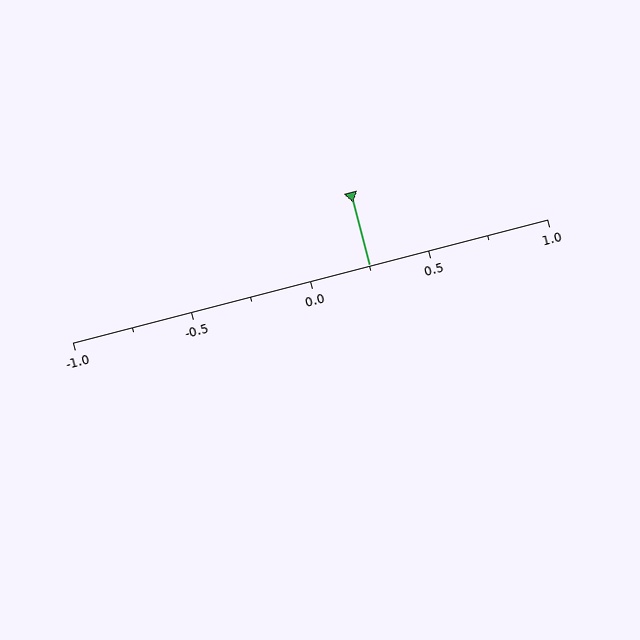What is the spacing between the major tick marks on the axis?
The major ticks are spaced 0.5 apart.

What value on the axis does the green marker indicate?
The marker indicates approximately 0.25.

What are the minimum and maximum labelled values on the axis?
The axis runs from -1.0 to 1.0.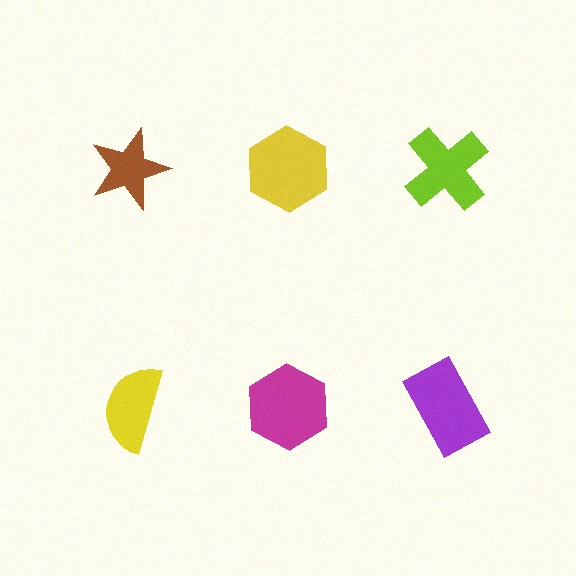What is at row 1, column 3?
A lime cross.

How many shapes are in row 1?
3 shapes.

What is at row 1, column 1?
A brown star.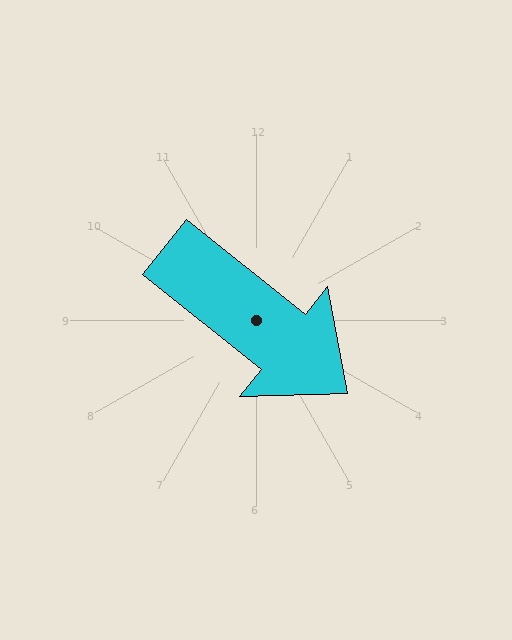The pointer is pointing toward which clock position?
Roughly 4 o'clock.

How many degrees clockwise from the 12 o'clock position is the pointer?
Approximately 129 degrees.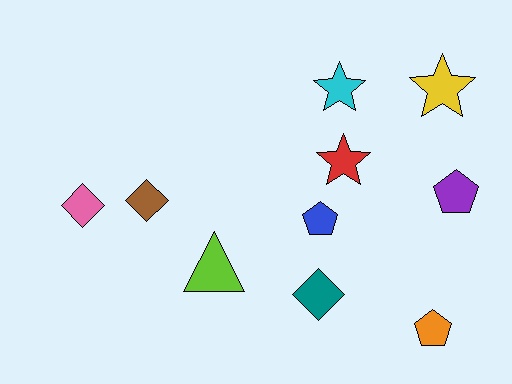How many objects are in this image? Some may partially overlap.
There are 10 objects.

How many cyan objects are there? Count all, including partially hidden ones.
There is 1 cyan object.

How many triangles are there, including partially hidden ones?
There is 1 triangle.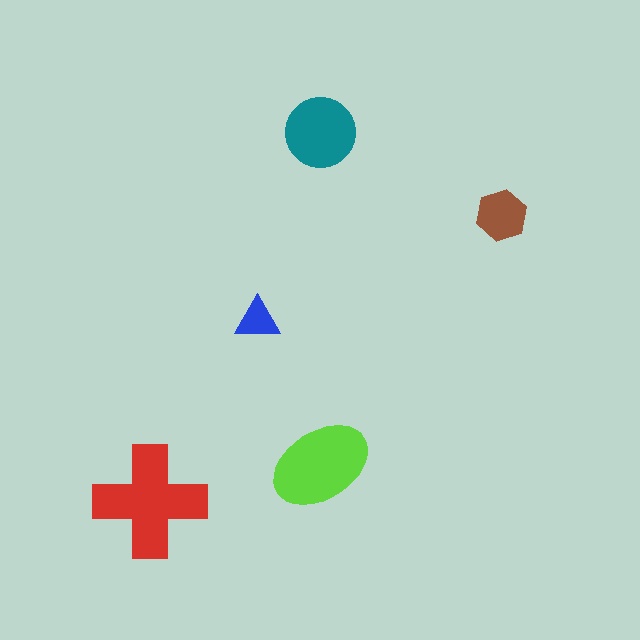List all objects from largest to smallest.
The red cross, the lime ellipse, the teal circle, the brown hexagon, the blue triangle.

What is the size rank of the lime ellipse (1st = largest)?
2nd.